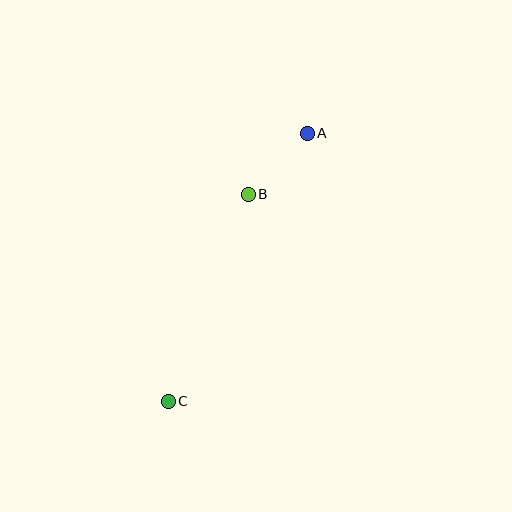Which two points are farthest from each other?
Points A and C are farthest from each other.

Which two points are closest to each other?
Points A and B are closest to each other.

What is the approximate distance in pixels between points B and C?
The distance between B and C is approximately 222 pixels.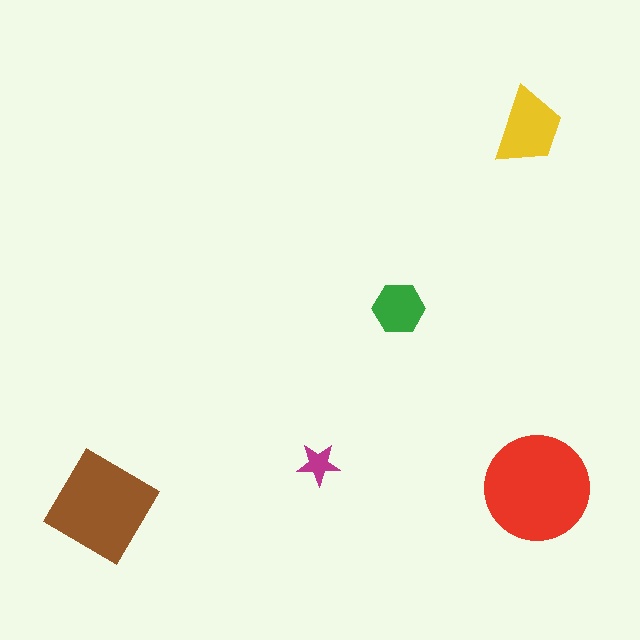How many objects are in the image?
There are 5 objects in the image.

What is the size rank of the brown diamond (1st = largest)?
2nd.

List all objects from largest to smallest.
The red circle, the brown diamond, the yellow trapezoid, the green hexagon, the magenta star.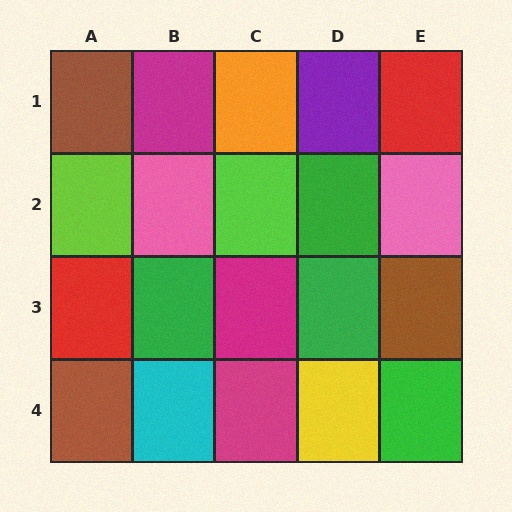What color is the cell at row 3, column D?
Green.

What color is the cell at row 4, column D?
Yellow.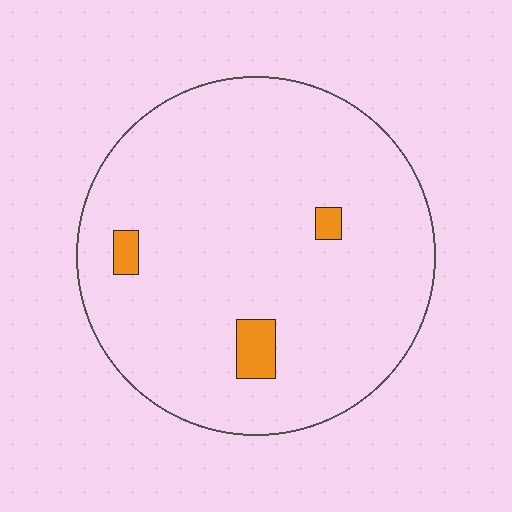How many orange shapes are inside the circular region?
3.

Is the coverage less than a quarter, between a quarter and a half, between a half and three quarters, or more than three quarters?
Less than a quarter.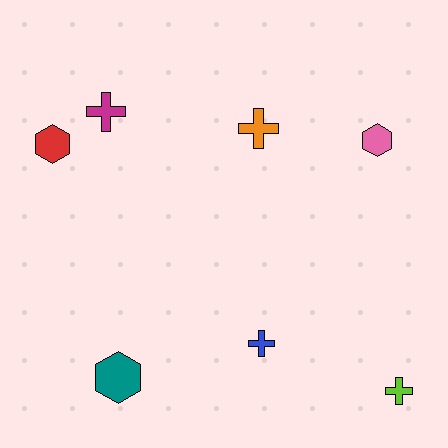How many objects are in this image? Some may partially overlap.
There are 7 objects.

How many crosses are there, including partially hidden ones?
There are 4 crosses.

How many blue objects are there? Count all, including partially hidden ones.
There is 1 blue object.